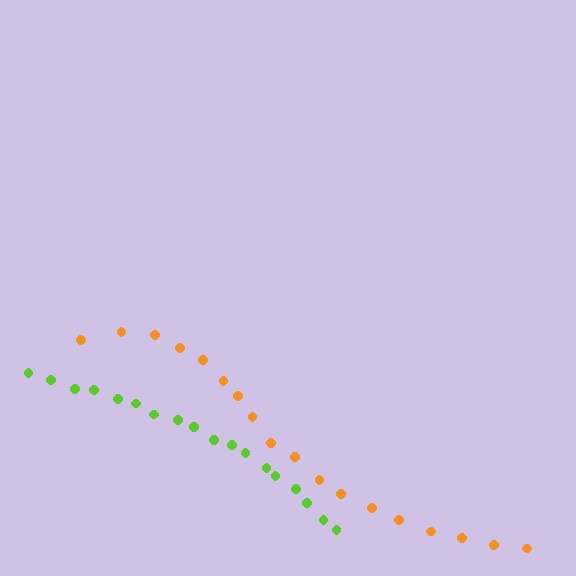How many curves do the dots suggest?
There are 2 distinct paths.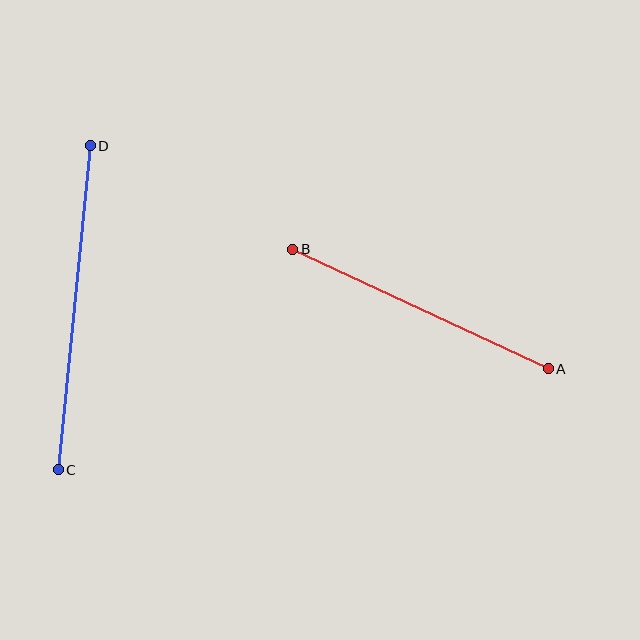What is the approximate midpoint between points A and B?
The midpoint is at approximately (421, 309) pixels.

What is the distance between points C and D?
The distance is approximately 326 pixels.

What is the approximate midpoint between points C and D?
The midpoint is at approximately (74, 308) pixels.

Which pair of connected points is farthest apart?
Points C and D are farthest apart.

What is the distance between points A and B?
The distance is approximately 282 pixels.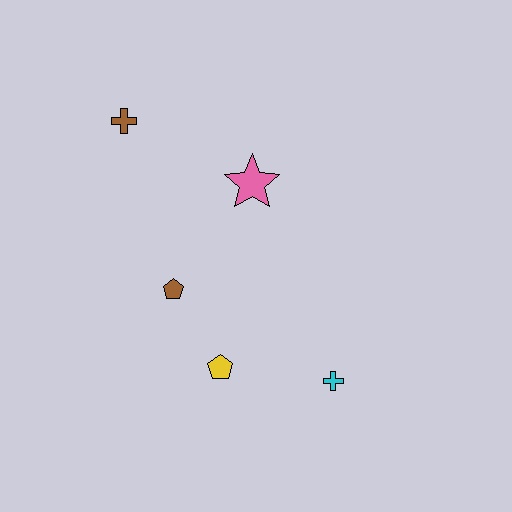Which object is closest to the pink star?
The brown pentagon is closest to the pink star.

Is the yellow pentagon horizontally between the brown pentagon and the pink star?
Yes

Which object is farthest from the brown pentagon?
The cyan cross is farthest from the brown pentagon.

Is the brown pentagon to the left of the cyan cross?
Yes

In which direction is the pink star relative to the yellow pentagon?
The pink star is above the yellow pentagon.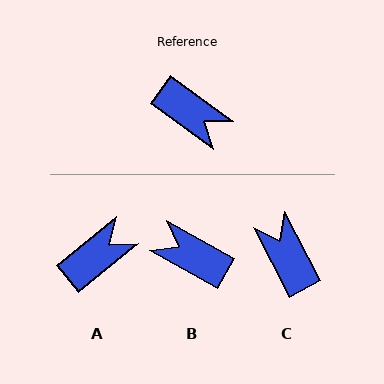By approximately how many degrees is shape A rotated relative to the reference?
Approximately 75 degrees counter-clockwise.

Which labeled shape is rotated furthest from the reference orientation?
B, about 173 degrees away.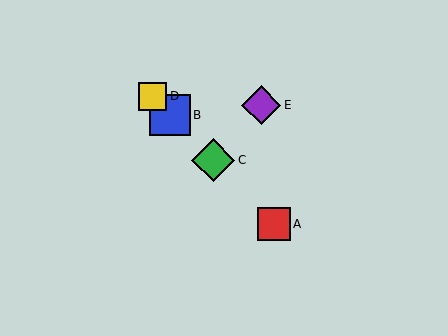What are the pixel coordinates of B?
Object B is at (170, 115).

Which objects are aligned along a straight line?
Objects A, B, C, D are aligned along a straight line.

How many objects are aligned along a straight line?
4 objects (A, B, C, D) are aligned along a straight line.